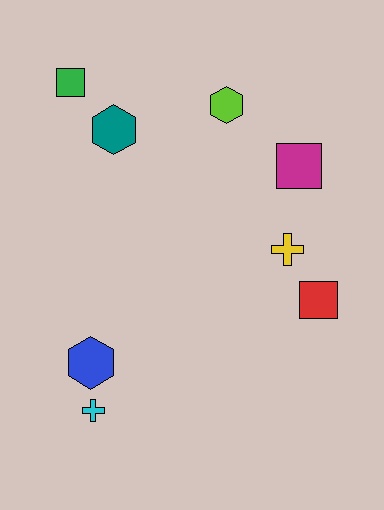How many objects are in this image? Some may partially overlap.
There are 8 objects.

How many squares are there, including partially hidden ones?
There are 3 squares.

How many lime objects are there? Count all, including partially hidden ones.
There is 1 lime object.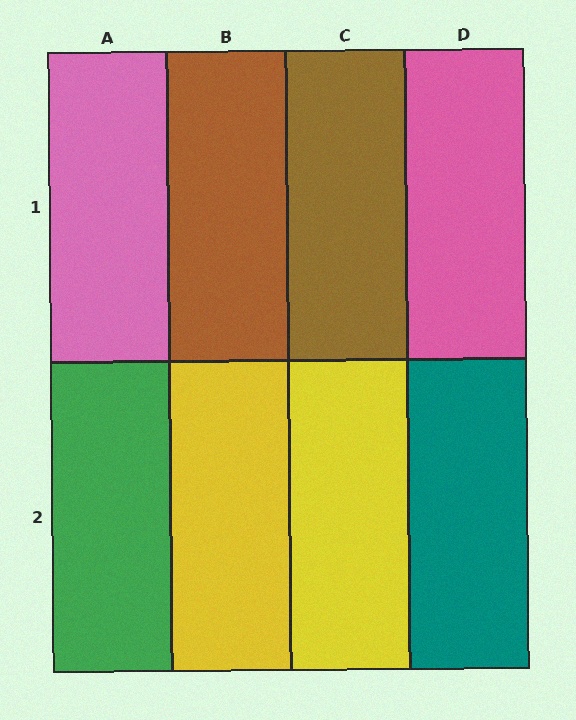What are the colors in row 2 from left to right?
Green, yellow, yellow, teal.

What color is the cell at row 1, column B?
Brown.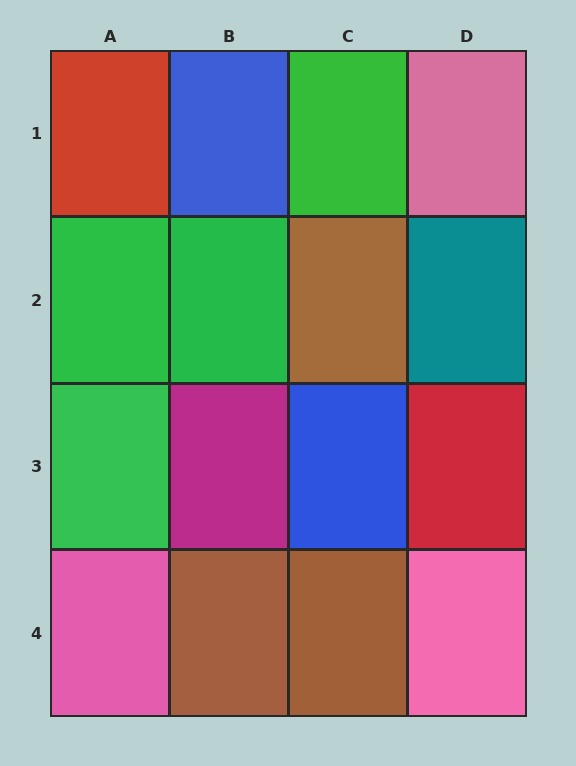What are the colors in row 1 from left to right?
Red, blue, green, pink.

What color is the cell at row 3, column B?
Magenta.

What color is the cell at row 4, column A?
Pink.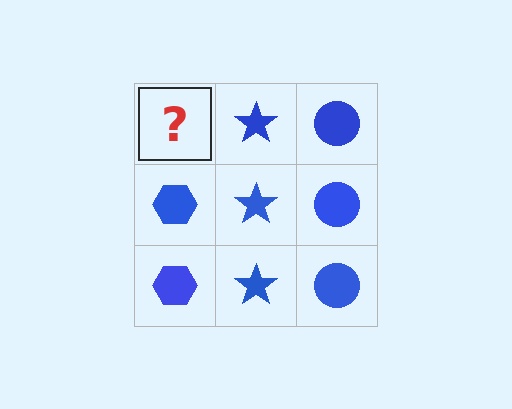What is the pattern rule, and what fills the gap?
The rule is that each column has a consistent shape. The gap should be filled with a blue hexagon.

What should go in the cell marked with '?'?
The missing cell should contain a blue hexagon.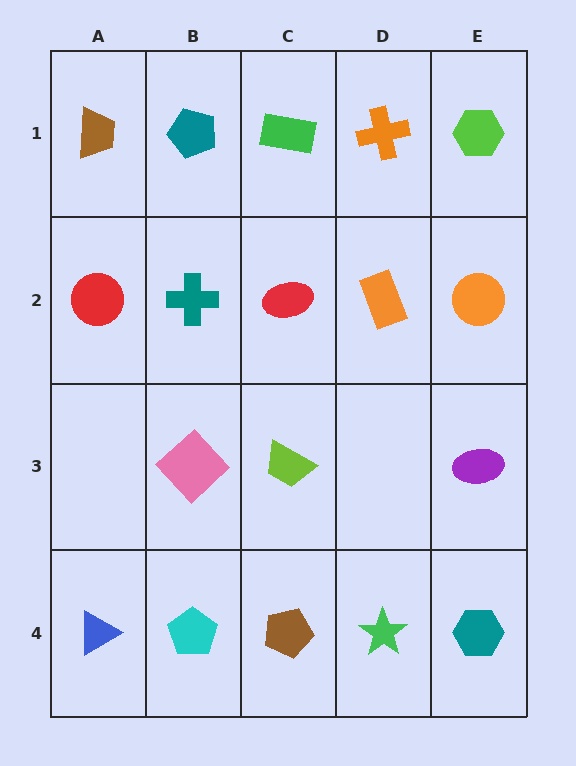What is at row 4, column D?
A green star.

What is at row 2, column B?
A teal cross.